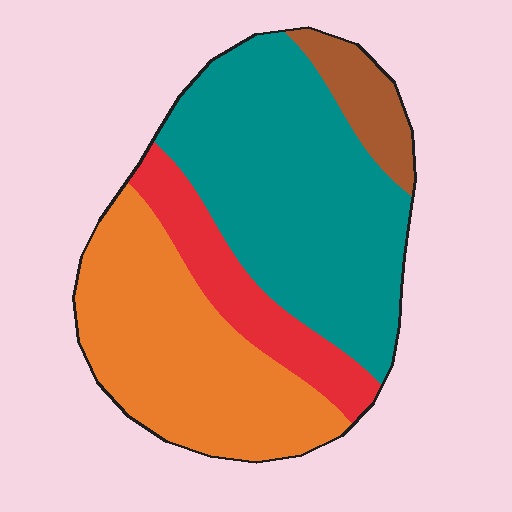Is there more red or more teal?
Teal.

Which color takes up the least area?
Brown, at roughly 10%.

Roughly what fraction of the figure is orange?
Orange takes up between a third and a half of the figure.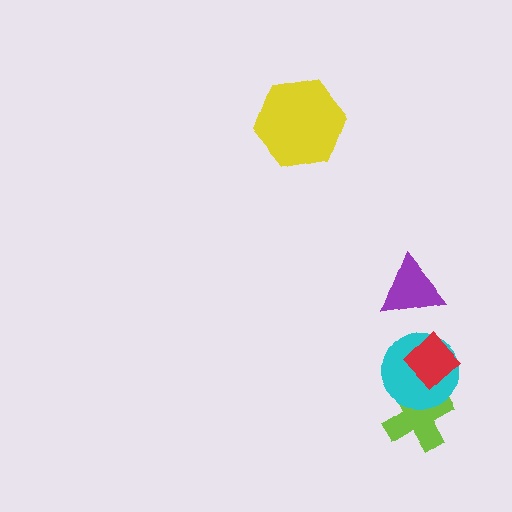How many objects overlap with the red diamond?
2 objects overlap with the red diamond.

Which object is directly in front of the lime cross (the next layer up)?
The cyan circle is directly in front of the lime cross.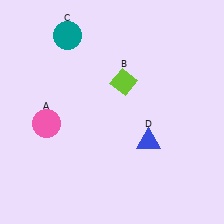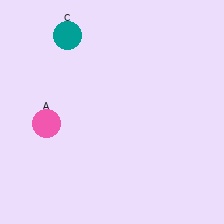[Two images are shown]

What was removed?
The blue triangle (D), the lime diamond (B) were removed in Image 2.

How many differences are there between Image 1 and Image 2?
There are 2 differences between the two images.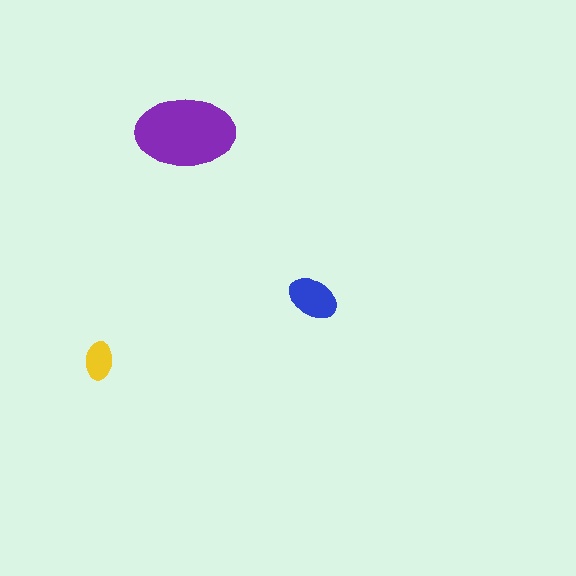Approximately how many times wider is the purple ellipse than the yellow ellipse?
About 2.5 times wider.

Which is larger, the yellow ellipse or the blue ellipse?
The blue one.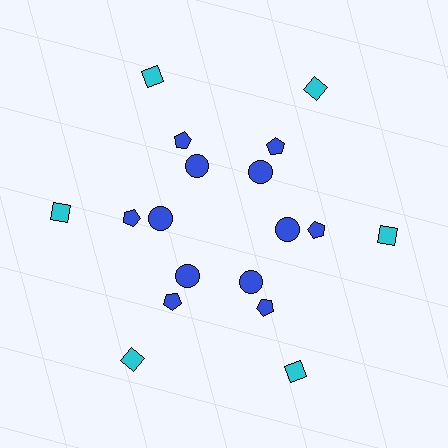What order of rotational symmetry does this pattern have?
This pattern has 6-fold rotational symmetry.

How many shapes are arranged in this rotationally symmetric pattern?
There are 18 shapes, arranged in 6 groups of 3.